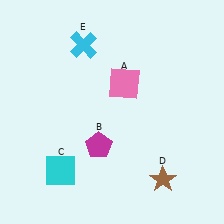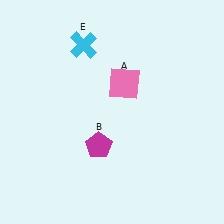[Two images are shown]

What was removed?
The cyan square (C), the brown star (D) were removed in Image 2.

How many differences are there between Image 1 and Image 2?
There are 2 differences between the two images.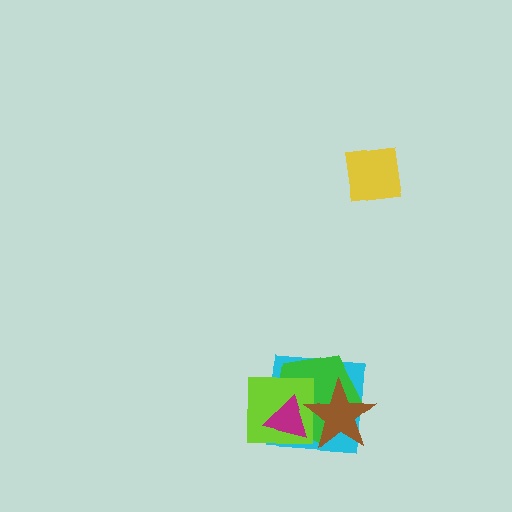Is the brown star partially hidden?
No, no other shape covers it.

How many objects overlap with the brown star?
4 objects overlap with the brown star.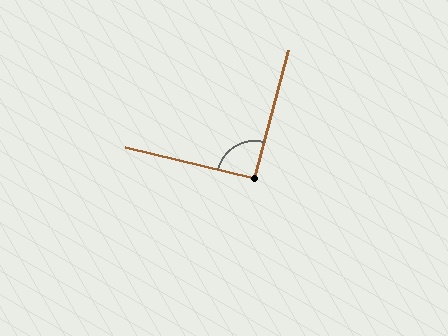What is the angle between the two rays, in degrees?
Approximately 91 degrees.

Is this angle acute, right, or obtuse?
It is approximately a right angle.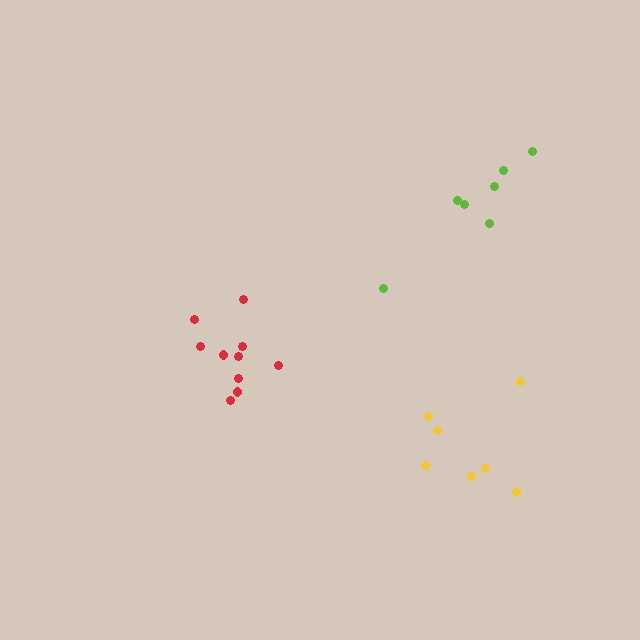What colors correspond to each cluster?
The clusters are colored: lime, yellow, red.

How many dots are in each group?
Group 1: 7 dots, Group 2: 7 dots, Group 3: 10 dots (24 total).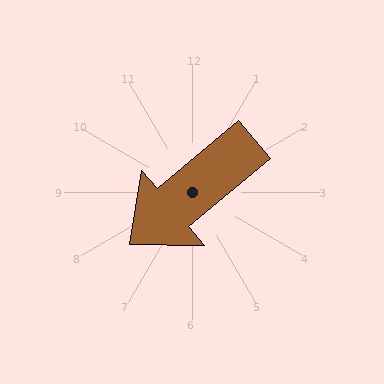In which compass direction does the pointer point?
Southwest.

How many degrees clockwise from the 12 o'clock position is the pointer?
Approximately 230 degrees.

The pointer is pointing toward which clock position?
Roughly 8 o'clock.